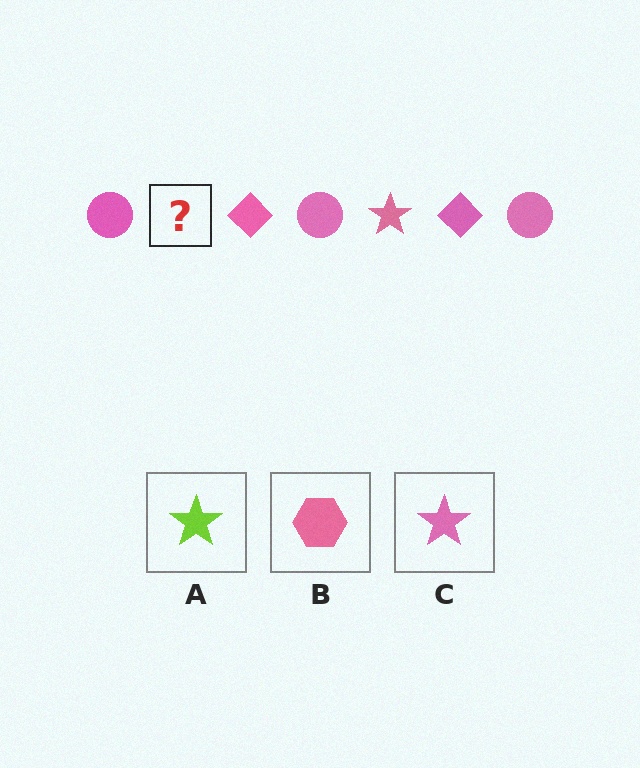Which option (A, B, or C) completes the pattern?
C.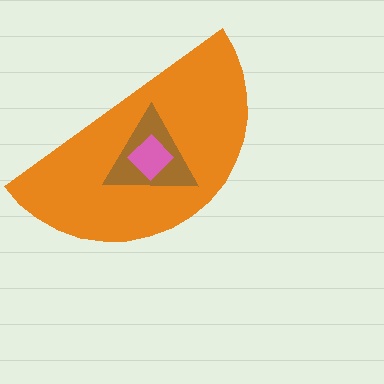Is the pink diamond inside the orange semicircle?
Yes.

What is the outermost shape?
The orange semicircle.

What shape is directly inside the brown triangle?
The pink diamond.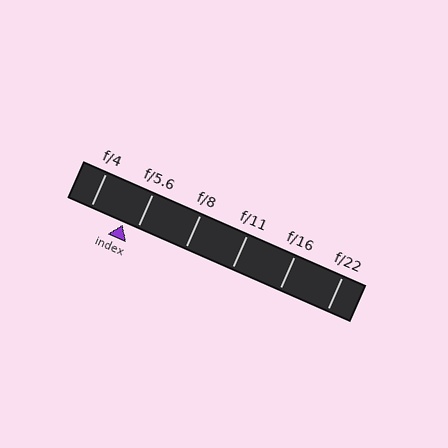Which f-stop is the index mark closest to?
The index mark is closest to f/5.6.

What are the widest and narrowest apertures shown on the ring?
The widest aperture shown is f/4 and the narrowest is f/22.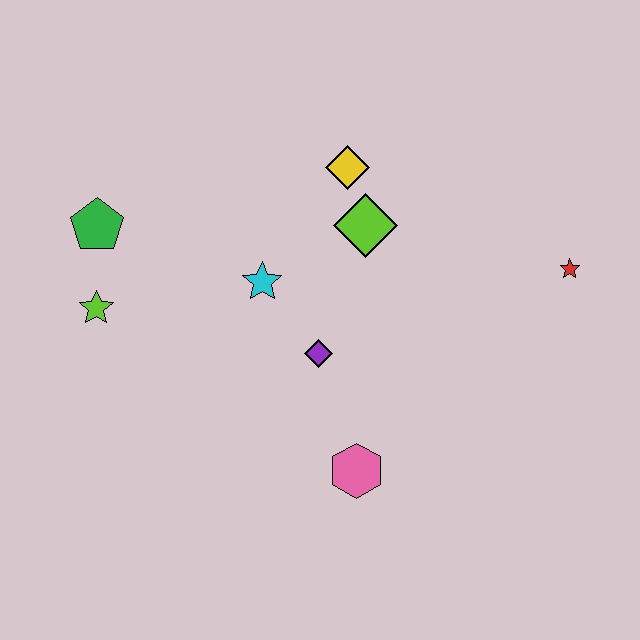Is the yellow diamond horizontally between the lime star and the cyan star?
No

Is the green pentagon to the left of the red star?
Yes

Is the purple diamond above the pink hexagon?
Yes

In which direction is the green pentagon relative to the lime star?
The green pentagon is above the lime star.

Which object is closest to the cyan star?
The purple diamond is closest to the cyan star.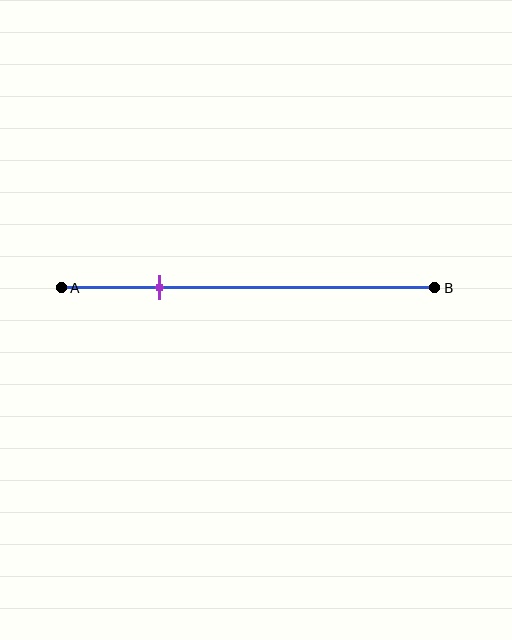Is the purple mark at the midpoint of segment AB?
No, the mark is at about 25% from A, not at the 50% midpoint.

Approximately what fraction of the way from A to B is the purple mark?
The purple mark is approximately 25% of the way from A to B.